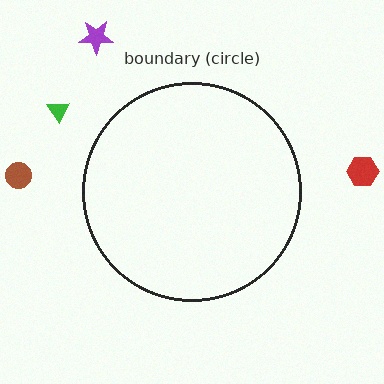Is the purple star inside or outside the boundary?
Outside.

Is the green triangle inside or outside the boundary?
Outside.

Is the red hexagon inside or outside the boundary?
Outside.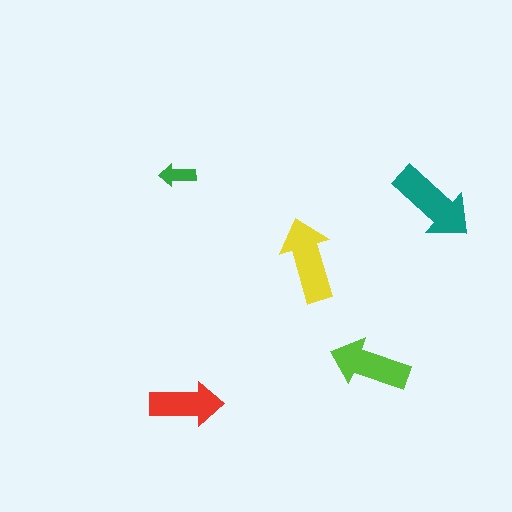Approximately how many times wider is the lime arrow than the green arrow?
About 2 times wider.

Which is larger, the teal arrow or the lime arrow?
The teal one.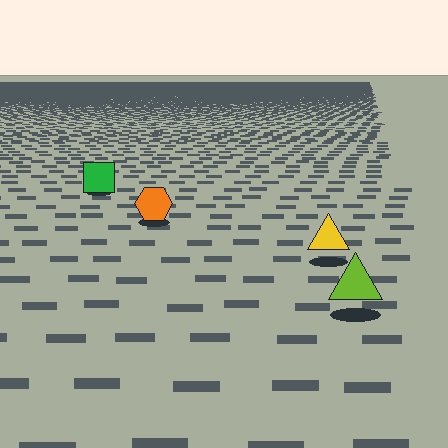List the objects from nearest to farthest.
From nearest to farthest: the lime triangle, the yellow triangle, the orange hexagon, the green square.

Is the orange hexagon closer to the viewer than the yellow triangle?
No. The yellow triangle is closer — you can tell from the texture gradient: the ground texture is coarser near it.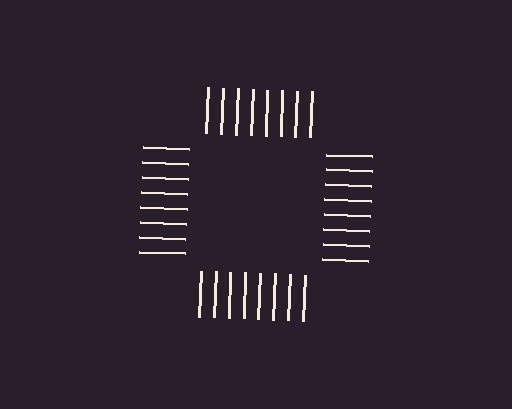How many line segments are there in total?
32 — 8 along each of the 4 edges.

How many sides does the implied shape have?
4 sides — the line-ends trace a square.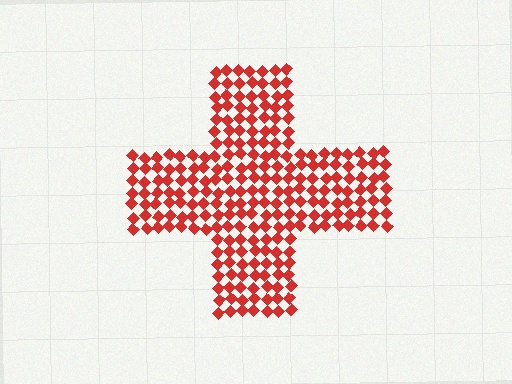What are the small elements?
The small elements are diamonds.